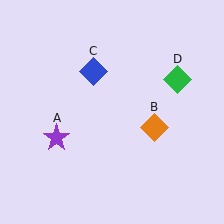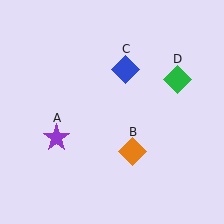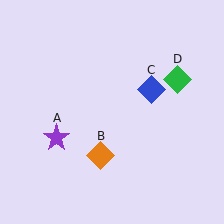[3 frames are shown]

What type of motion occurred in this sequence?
The orange diamond (object B), blue diamond (object C) rotated clockwise around the center of the scene.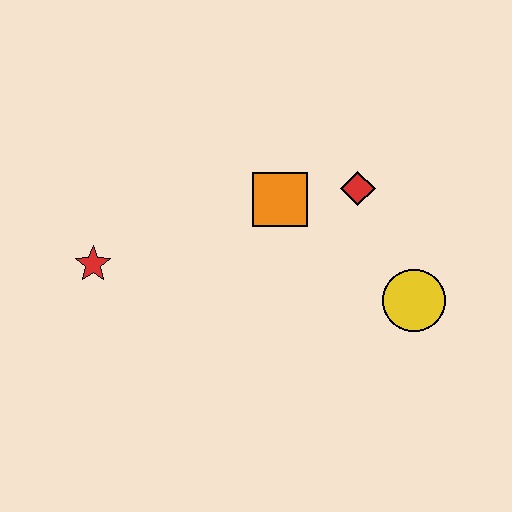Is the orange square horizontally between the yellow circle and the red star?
Yes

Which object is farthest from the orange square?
The red star is farthest from the orange square.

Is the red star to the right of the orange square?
No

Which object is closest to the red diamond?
The orange square is closest to the red diamond.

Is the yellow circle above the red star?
No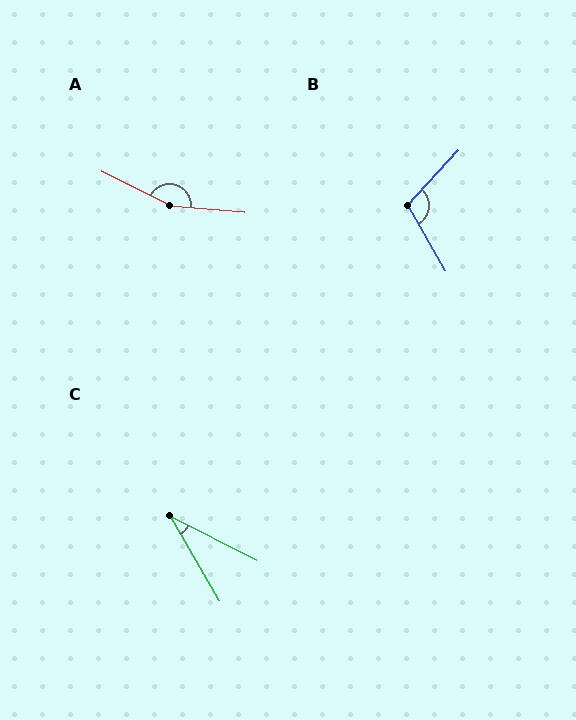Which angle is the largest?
A, at approximately 159 degrees.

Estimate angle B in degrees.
Approximately 108 degrees.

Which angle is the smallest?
C, at approximately 33 degrees.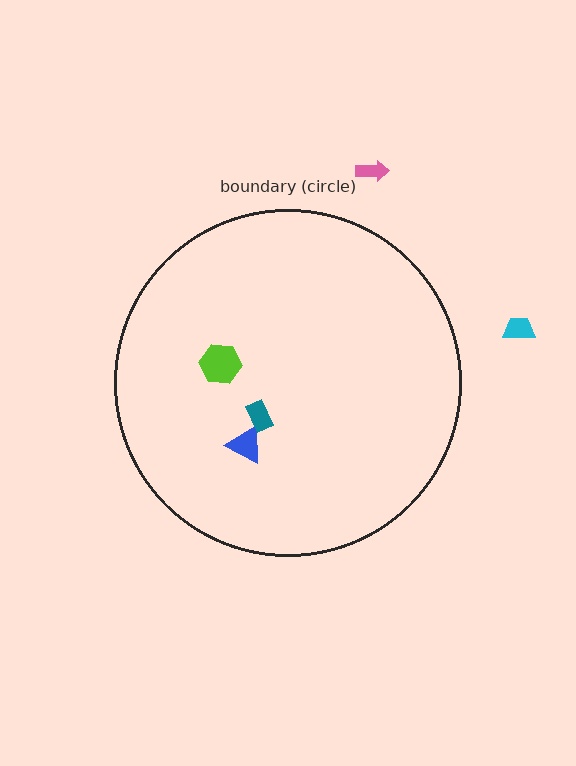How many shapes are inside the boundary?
3 inside, 2 outside.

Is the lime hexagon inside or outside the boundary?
Inside.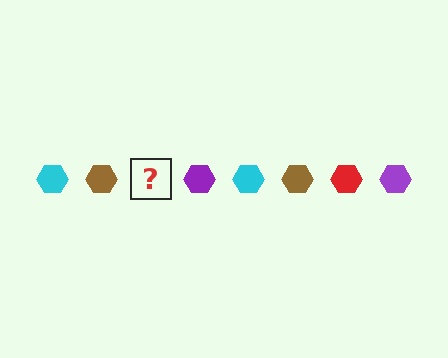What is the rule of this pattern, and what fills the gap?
The rule is that the pattern cycles through cyan, brown, red, purple hexagons. The gap should be filled with a red hexagon.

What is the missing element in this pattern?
The missing element is a red hexagon.